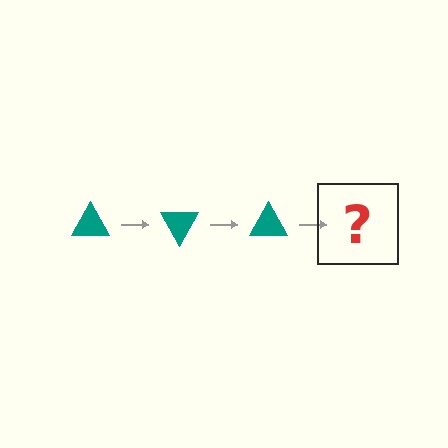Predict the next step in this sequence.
The next step is a teal triangle rotated 180 degrees.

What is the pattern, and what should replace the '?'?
The pattern is that the triangle rotates 60 degrees each step. The '?' should be a teal triangle rotated 180 degrees.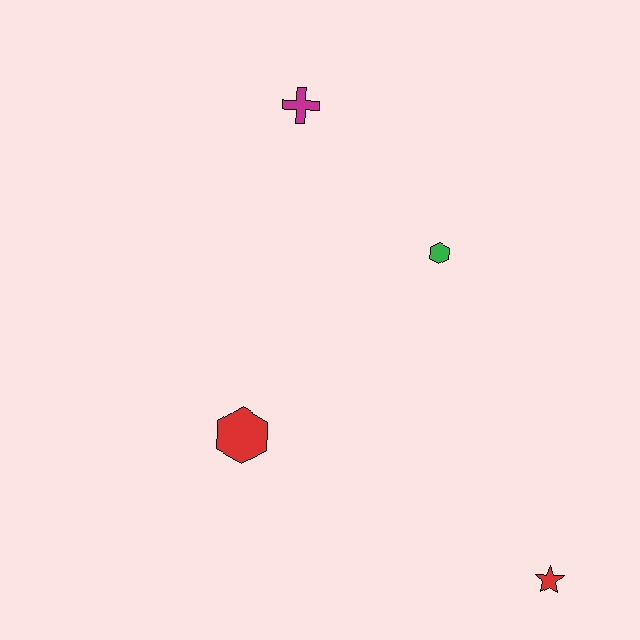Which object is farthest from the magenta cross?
The red star is farthest from the magenta cross.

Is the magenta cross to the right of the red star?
No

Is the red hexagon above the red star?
Yes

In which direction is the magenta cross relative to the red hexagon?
The magenta cross is above the red hexagon.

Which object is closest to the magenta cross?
The green hexagon is closest to the magenta cross.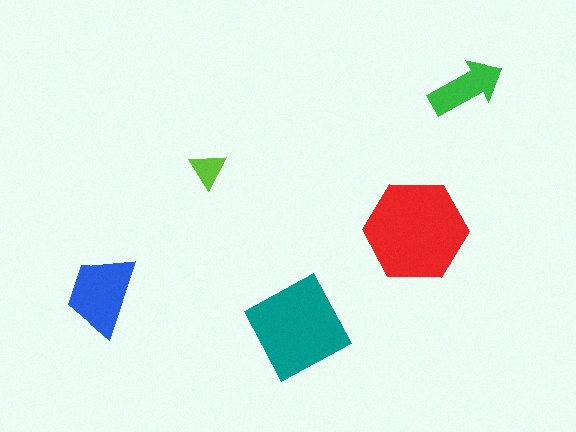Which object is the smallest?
The lime triangle.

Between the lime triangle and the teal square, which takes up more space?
The teal square.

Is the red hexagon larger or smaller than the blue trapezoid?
Larger.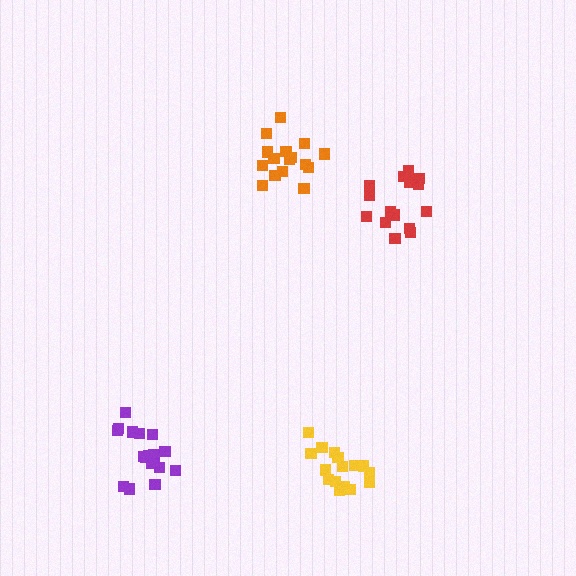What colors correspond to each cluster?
The clusters are colored: orange, purple, red, yellow.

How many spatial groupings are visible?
There are 4 spatial groupings.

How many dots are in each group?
Group 1: 16 dots, Group 2: 18 dots, Group 3: 17 dots, Group 4: 17 dots (68 total).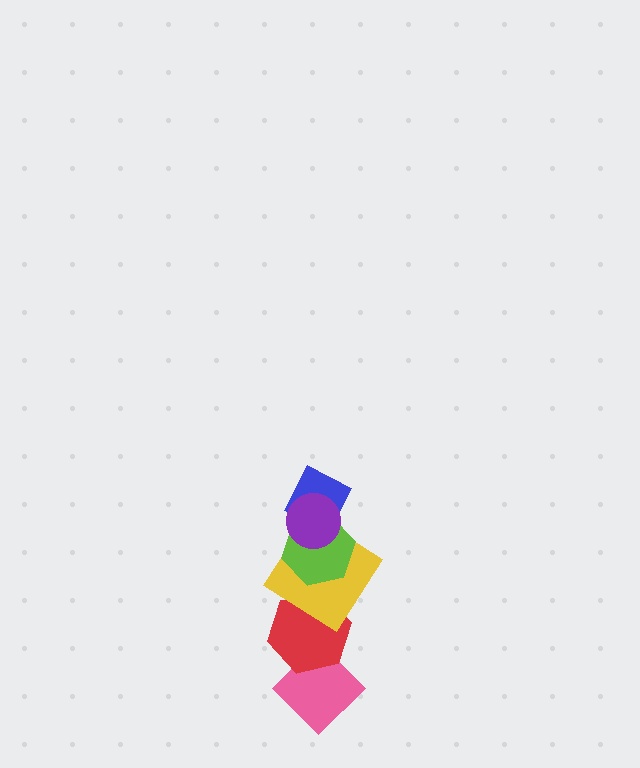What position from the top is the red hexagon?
The red hexagon is 5th from the top.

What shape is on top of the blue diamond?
The purple circle is on top of the blue diamond.